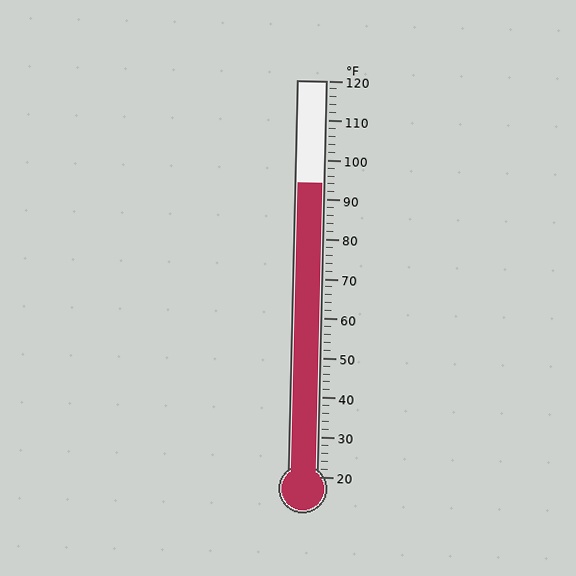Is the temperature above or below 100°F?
The temperature is below 100°F.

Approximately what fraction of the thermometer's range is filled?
The thermometer is filled to approximately 75% of its range.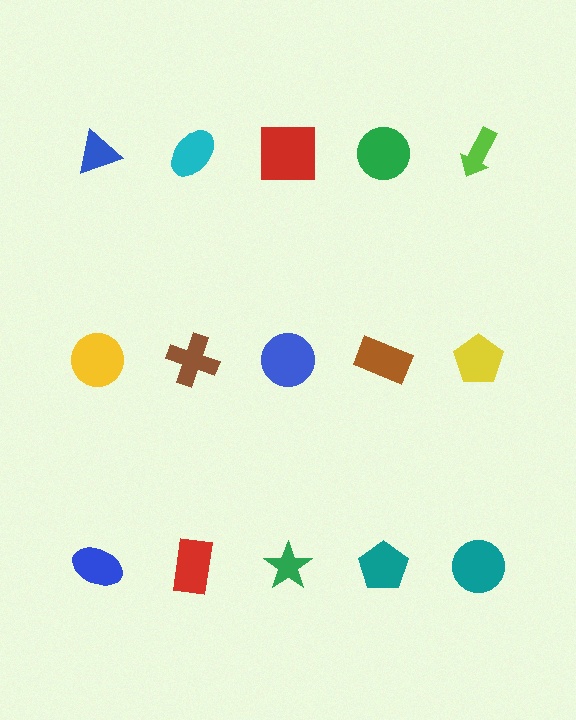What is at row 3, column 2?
A red rectangle.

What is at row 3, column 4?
A teal pentagon.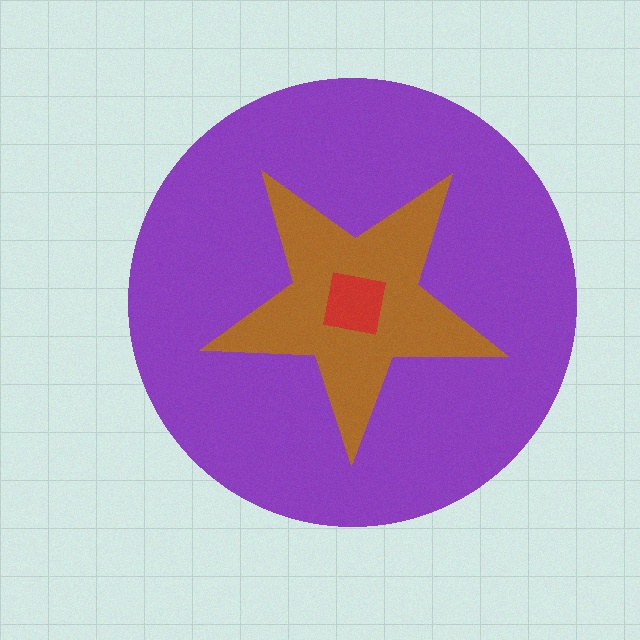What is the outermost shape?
The purple circle.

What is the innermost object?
The red square.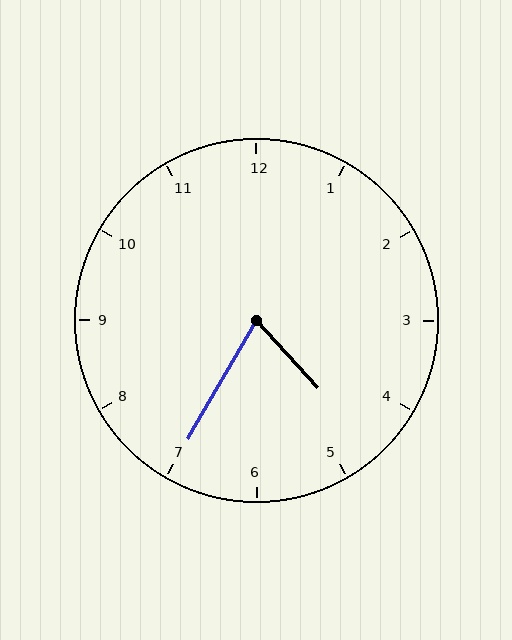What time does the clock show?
4:35.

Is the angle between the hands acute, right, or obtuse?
It is acute.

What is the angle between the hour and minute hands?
Approximately 72 degrees.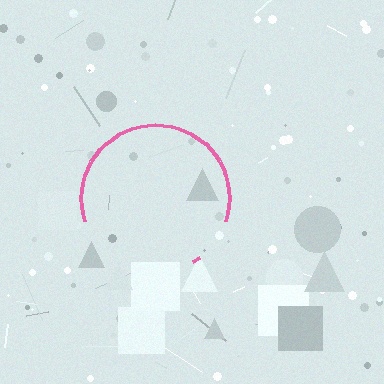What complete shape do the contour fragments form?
The contour fragments form a circle.